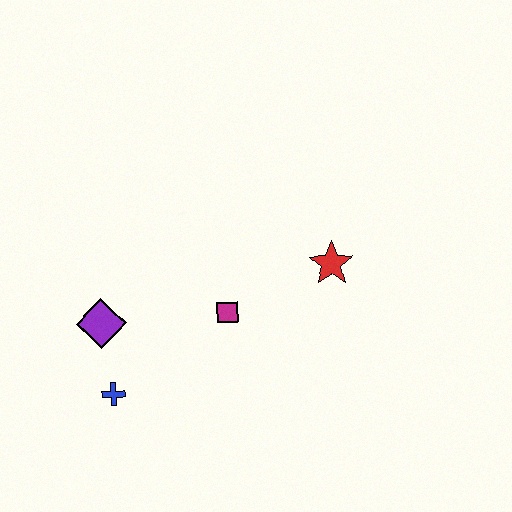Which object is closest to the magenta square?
The red star is closest to the magenta square.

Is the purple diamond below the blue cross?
No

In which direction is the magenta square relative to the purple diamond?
The magenta square is to the right of the purple diamond.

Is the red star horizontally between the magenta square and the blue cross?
No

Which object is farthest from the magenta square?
The blue cross is farthest from the magenta square.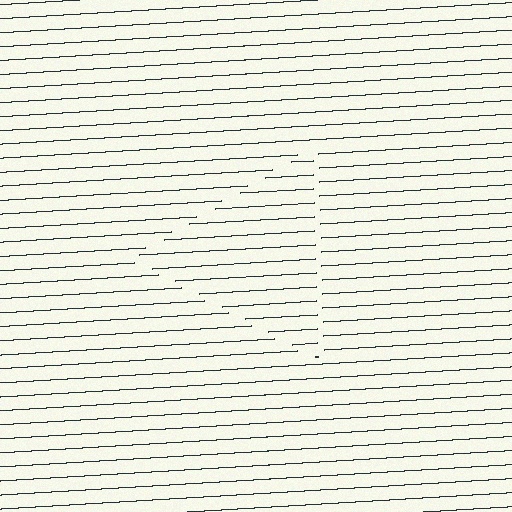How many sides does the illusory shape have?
3 sides — the line-ends trace a triangle.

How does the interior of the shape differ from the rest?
The interior of the shape contains the same grating, shifted by half a period — the contour is defined by the phase discontinuity where line-ends from the inner and outer gratings abut.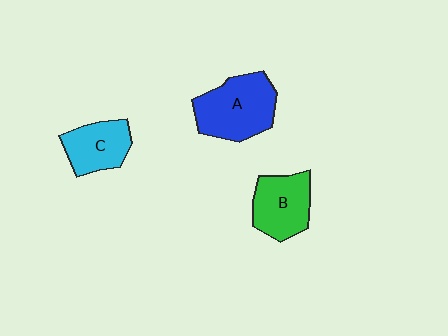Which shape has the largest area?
Shape A (blue).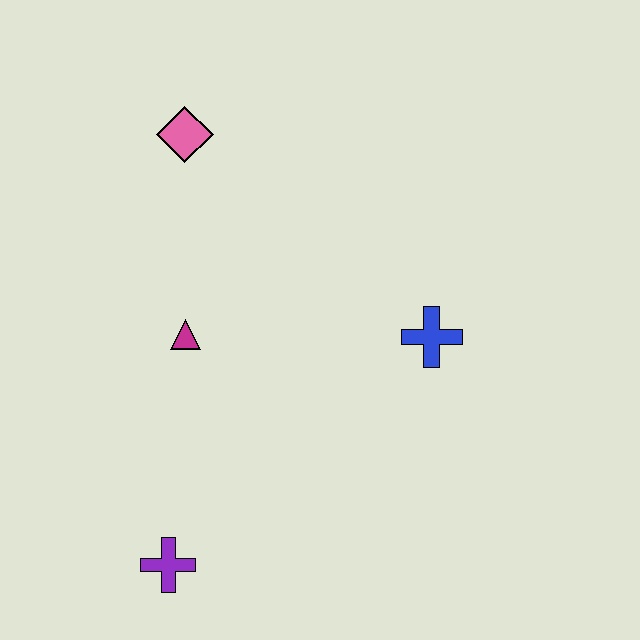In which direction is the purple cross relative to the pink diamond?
The purple cross is below the pink diamond.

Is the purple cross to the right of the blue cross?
No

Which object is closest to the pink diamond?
The magenta triangle is closest to the pink diamond.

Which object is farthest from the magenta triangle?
The blue cross is farthest from the magenta triangle.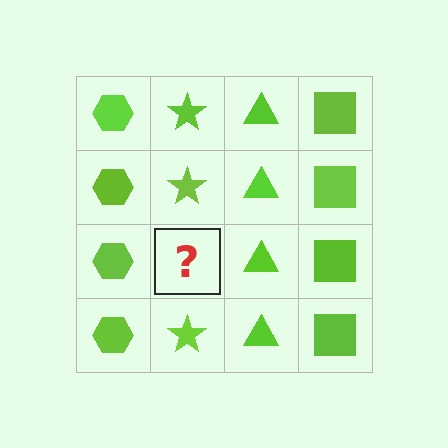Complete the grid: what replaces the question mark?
The question mark should be replaced with a lime star.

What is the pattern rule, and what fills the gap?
The rule is that each column has a consistent shape. The gap should be filled with a lime star.